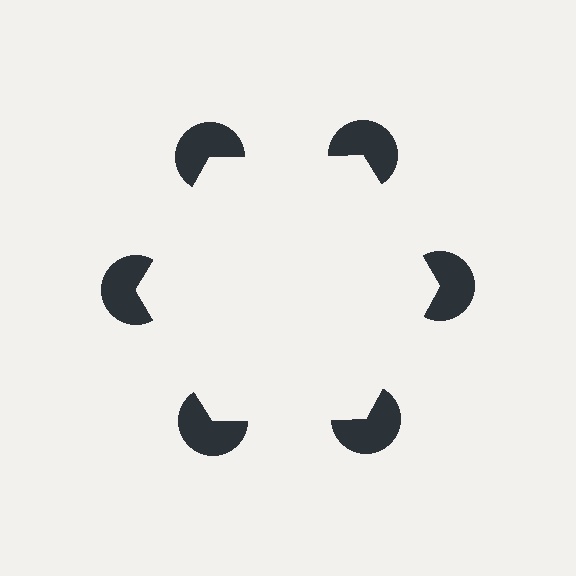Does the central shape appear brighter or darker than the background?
It typically appears slightly brighter than the background, even though no actual brightness change is drawn.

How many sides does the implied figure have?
6 sides.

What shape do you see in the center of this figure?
An illusory hexagon — its edges are inferred from the aligned wedge cuts in the pac-man discs, not physically drawn.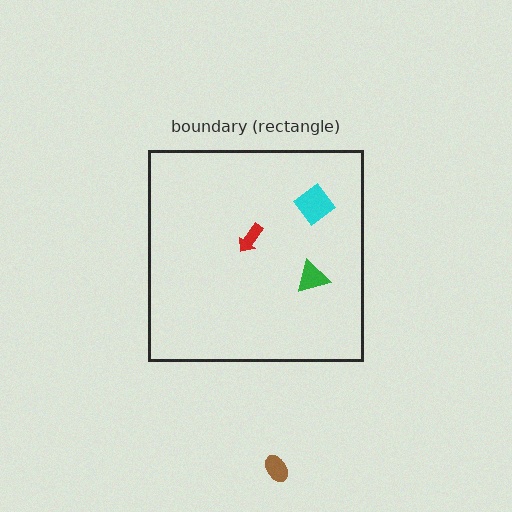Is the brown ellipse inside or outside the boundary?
Outside.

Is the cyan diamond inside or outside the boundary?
Inside.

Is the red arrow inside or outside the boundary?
Inside.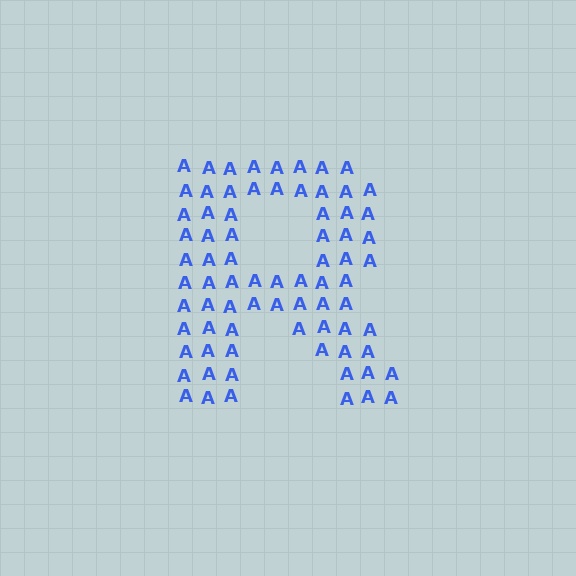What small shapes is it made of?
It is made of small letter A's.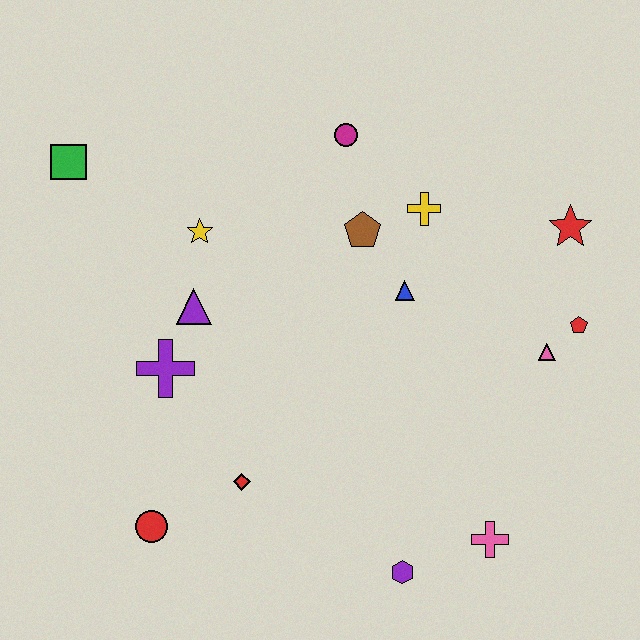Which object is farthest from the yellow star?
The pink cross is farthest from the yellow star.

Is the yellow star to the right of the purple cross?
Yes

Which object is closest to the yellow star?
The purple triangle is closest to the yellow star.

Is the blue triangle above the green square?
No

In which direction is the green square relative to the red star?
The green square is to the left of the red star.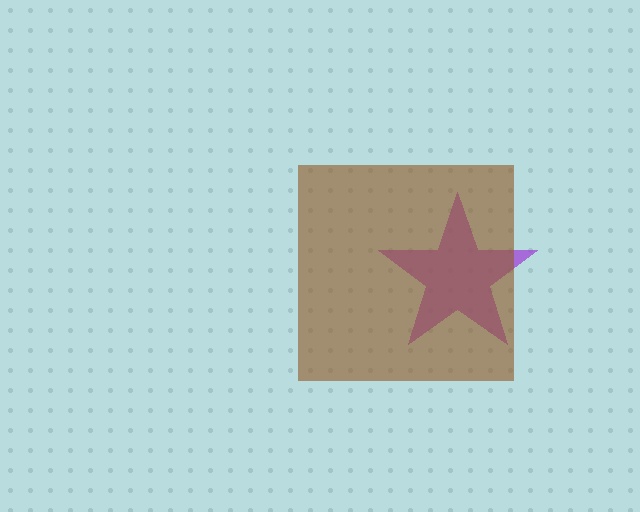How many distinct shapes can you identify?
There are 2 distinct shapes: a purple star, a brown square.